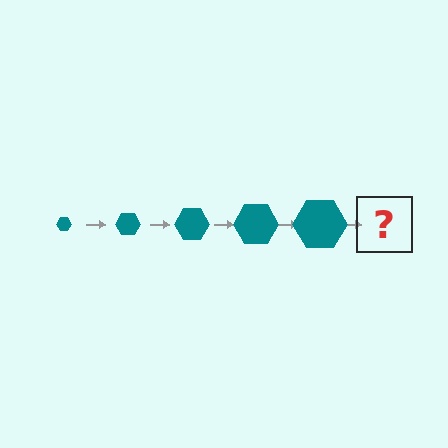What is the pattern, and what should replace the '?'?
The pattern is that the hexagon gets progressively larger each step. The '?' should be a teal hexagon, larger than the previous one.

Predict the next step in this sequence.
The next step is a teal hexagon, larger than the previous one.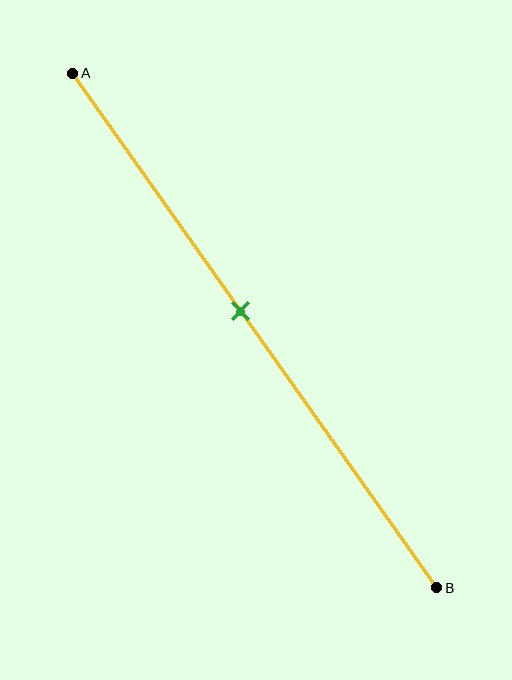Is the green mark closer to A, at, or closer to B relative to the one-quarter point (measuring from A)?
The green mark is closer to point B than the one-quarter point of segment AB.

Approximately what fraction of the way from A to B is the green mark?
The green mark is approximately 45% of the way from A to B.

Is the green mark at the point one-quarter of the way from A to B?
No, the mark is at about 45% from A, not at the 25% one-quarter point.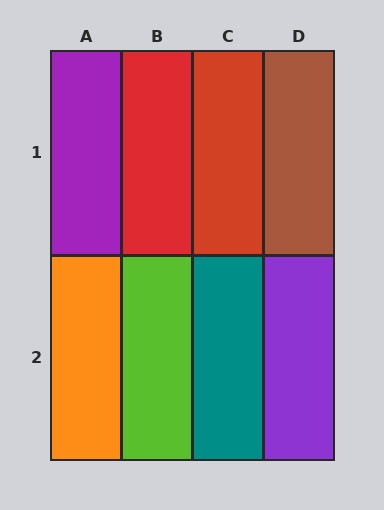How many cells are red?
2 cells are red.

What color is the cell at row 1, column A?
Purple.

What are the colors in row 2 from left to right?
Orange, lime, teal, purple.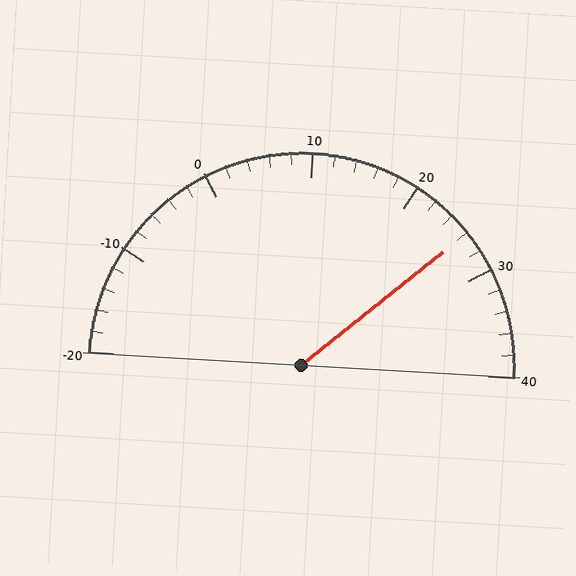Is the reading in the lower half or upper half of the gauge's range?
The reading is in the upper half of the range (-20 to 40).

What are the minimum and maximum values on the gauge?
The gauge ranges from -20 to 40.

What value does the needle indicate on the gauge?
The needle indicates approximately 26.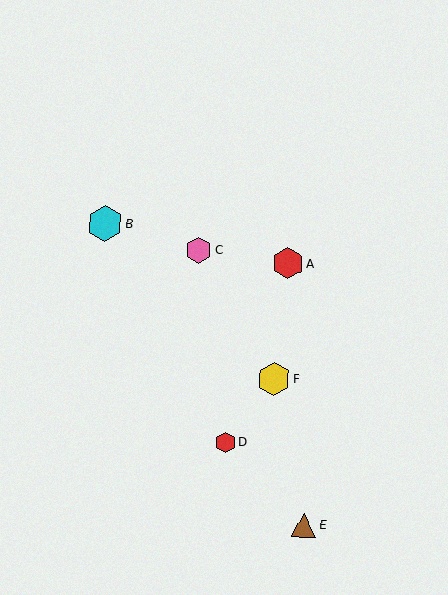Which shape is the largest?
The cyan hexagon (labeled B) is the largest.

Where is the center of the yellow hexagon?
The center of the yellow hexagon is at (274, 379).